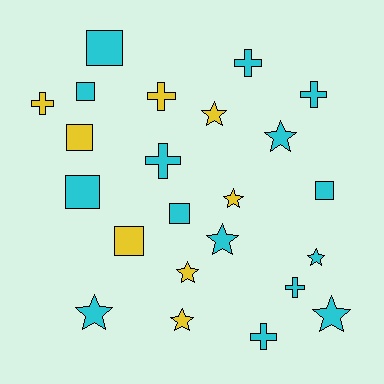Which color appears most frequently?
Cyan, with 15 objects.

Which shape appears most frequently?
Star, with 9 objects.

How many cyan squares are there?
There are 5 cyan squares.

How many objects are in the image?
There are 23 objects.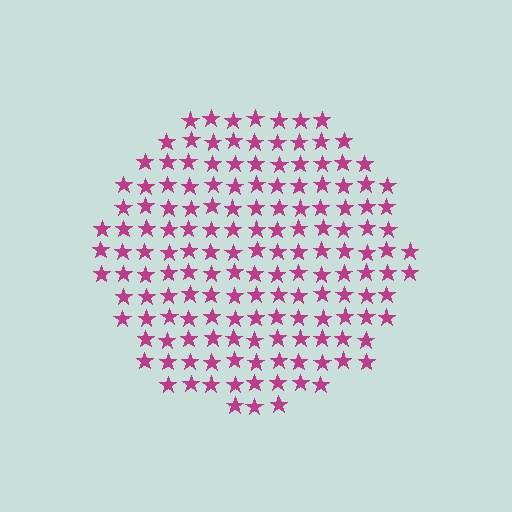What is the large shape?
The large shape is a circle.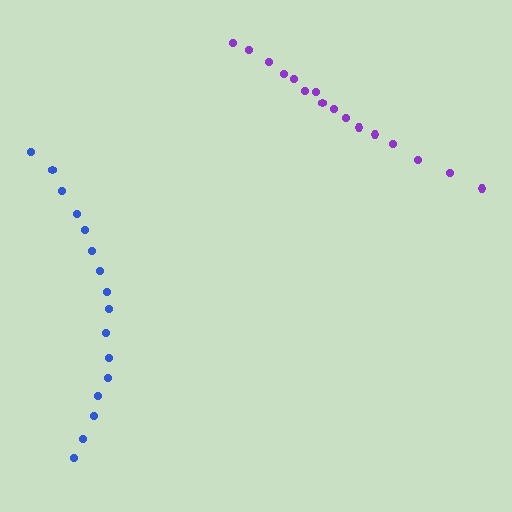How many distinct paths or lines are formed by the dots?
There are 2 distinct paths.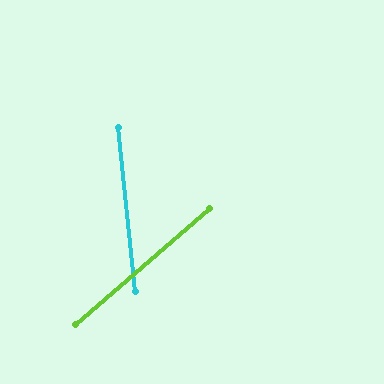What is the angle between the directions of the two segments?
Approximately 55 degrees.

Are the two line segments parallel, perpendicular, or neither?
Neither parallel nor perpendicular — they differ by about 55°.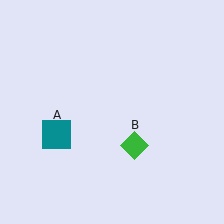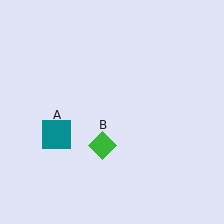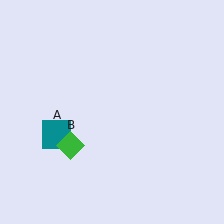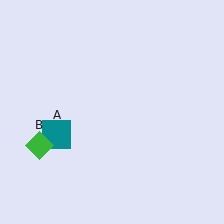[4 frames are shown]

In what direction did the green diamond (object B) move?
The green diamond (object B) moved left.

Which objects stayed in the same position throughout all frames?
Teal square (object A) remained stationary.